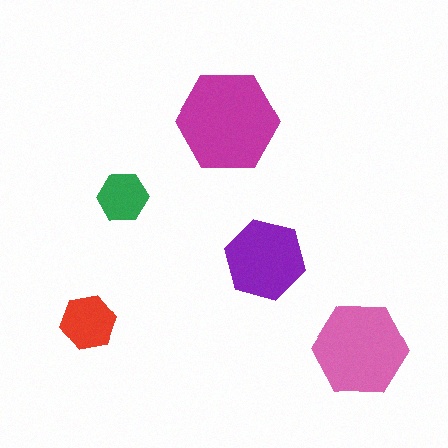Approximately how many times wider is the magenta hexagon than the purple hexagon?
About 1.5 times wider.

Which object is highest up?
The magenta hexagon is topmost.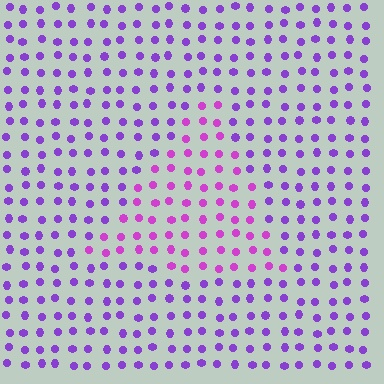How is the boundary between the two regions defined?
The boundary is defined purely by a slight shift in hue (about 30 degrees). Spacing, size, and orientation are identical on both sides.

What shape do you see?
I see a triangle.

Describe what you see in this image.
The image is filled with small purple elements in a uniform arrangement. A triangle-shaped region is visible where the elements are tinted to a slightly different hue, forming a subtle color boundary.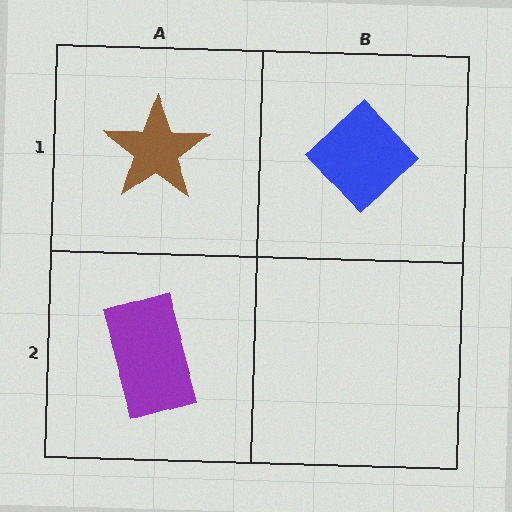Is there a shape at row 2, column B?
No, that cell is empty.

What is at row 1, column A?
A brown star.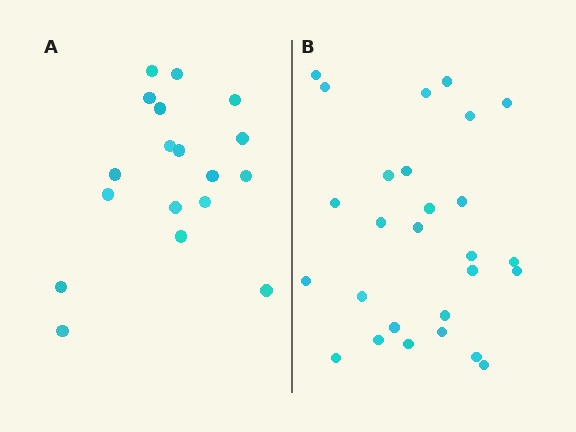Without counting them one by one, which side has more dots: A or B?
Region B (the right region) has more dots.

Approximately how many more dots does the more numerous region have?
Region B has roughly 8 or so more dots than region A.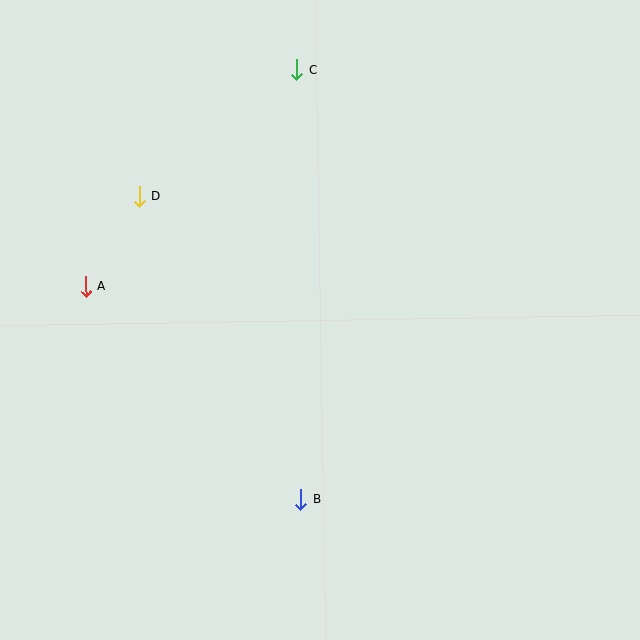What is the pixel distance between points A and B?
The distance between A and B is 303 pixels.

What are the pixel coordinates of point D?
Point D is at (139, 196).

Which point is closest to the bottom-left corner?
Point B is closest to the bottom-left corner.